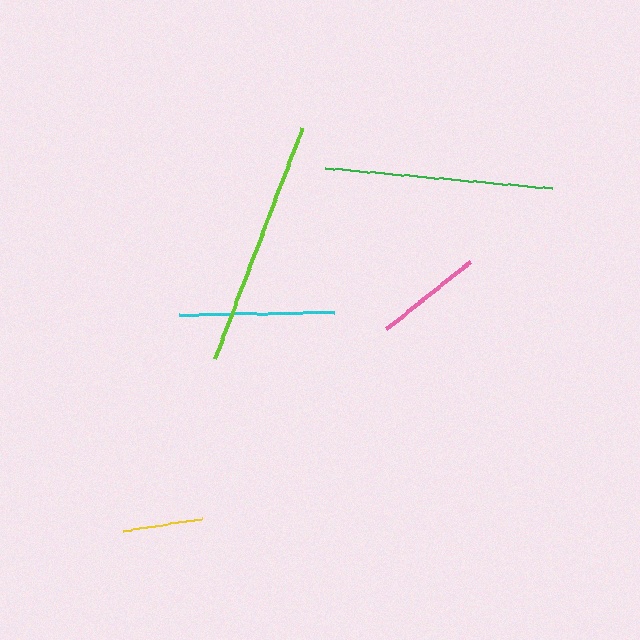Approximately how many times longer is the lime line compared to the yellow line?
The lime line is approximately 3.1 times the length of the yellow line.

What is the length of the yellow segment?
The yellow segment is approximately 79 pixels long.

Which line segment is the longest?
The lime line is the longest at approximately 246 pixels.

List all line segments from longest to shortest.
From longest to shortest: lime, green, cyan, pink, yellow.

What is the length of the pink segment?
The pink segment is approximately 108 pixels long.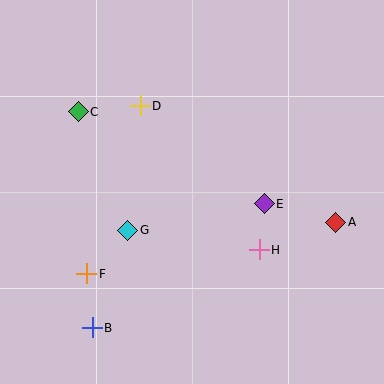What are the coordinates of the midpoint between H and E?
The midpoint between H and E is at (262, 227).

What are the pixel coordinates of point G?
Point G is at (128, 230).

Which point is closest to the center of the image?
Point E at (264, 204) is closest to the center.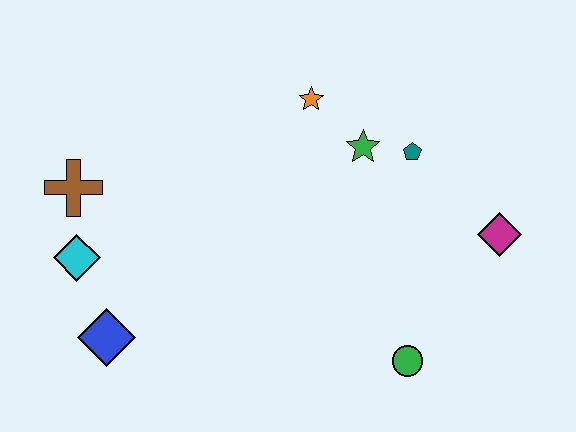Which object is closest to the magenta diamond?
The teal pentagon is closest to the magenta diamond.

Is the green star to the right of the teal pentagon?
No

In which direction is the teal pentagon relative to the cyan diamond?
The teal pentagon is to the right of the cyan diamond.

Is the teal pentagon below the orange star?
Yes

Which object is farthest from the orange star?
The blue diamond is farthest from the orange star.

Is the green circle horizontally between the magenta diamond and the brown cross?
Yes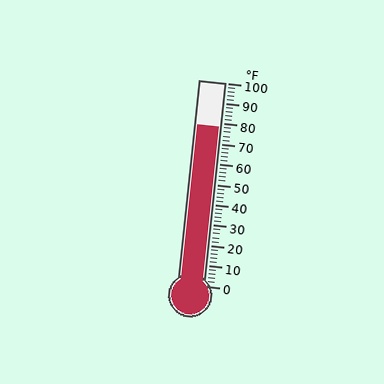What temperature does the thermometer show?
The thermometer shows approximately 78°F.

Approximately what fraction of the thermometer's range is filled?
The thermometer is filled to approximately 80% of its range.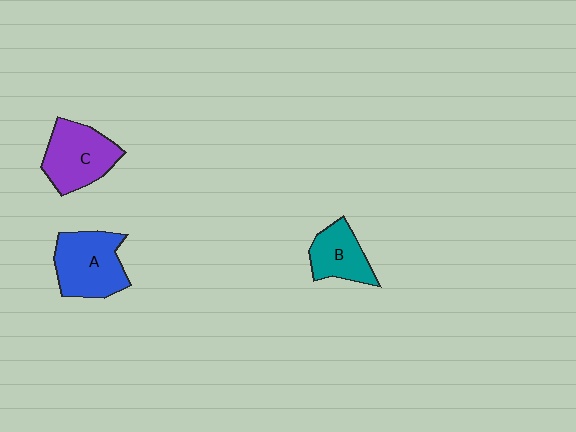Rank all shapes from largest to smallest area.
From largest to smallest: A (blue), C (purple), B (teal).